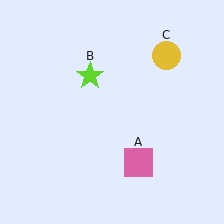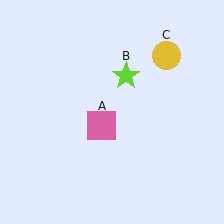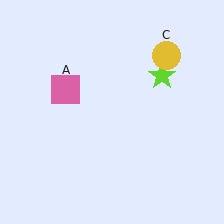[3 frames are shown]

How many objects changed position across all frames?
2 objects changed position: pink square (object A), lime star (object B).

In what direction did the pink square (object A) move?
The pink square (object A) moved up and to the left.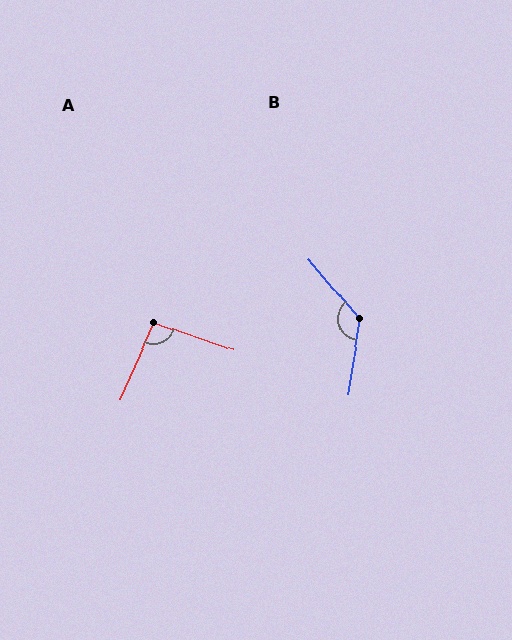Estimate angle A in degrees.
Approximately 94 degrees.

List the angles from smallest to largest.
A (94°), B (131°).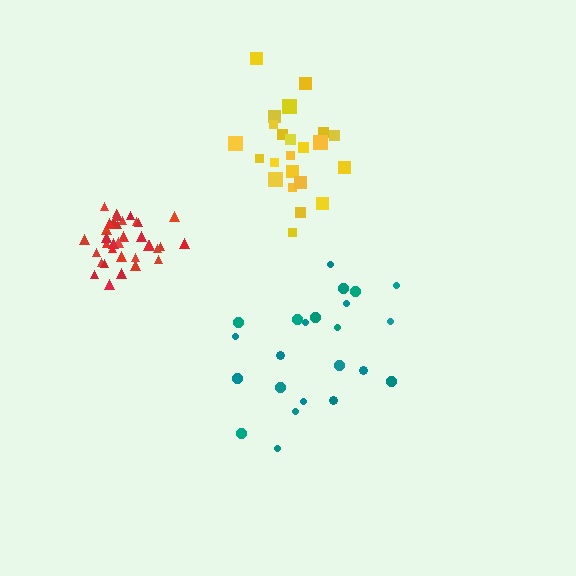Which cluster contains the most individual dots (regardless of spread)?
Red (35).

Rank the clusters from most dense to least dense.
red, yellow, teal.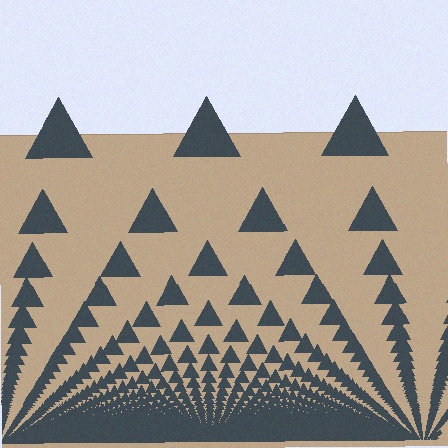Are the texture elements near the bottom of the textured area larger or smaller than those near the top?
Smaller. The gradient is inverted — elements near the bottom are smaller and denser.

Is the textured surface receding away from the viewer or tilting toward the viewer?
The surface appears to tilt toward the viewer. Texture elements get larger and sparser toward the top.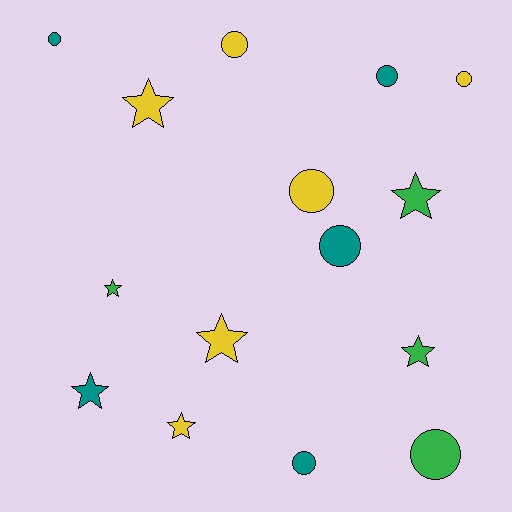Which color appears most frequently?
Yellow, with 6 objects.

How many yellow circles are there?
There are 3 yellow circles.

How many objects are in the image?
There are 15 objects.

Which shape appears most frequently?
Circle, with 8 objects.